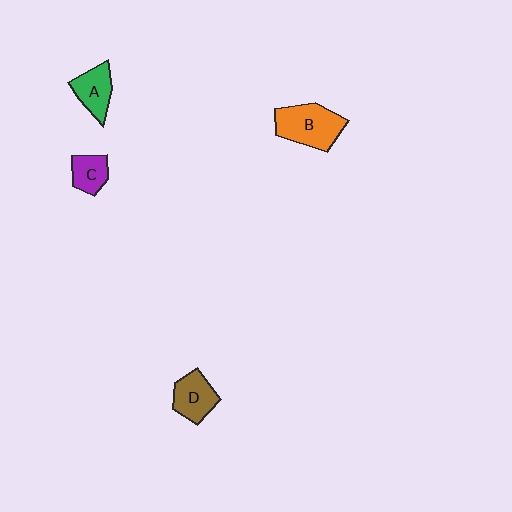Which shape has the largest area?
Shape B (orange).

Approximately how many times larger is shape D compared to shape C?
Approximately 1.3 times.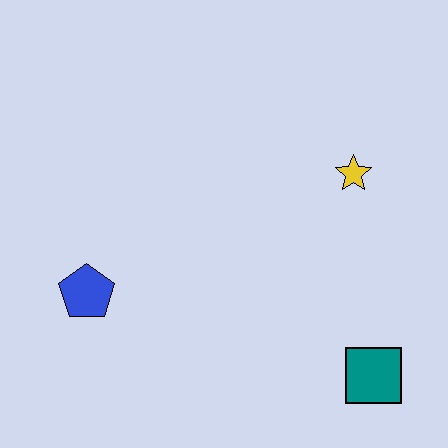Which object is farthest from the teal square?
The blue pentagon is farthest from the teal square.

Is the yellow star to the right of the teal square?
No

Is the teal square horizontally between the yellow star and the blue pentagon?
No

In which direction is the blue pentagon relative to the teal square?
The blue pentagon is to the left of the teal square.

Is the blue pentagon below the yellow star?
Yes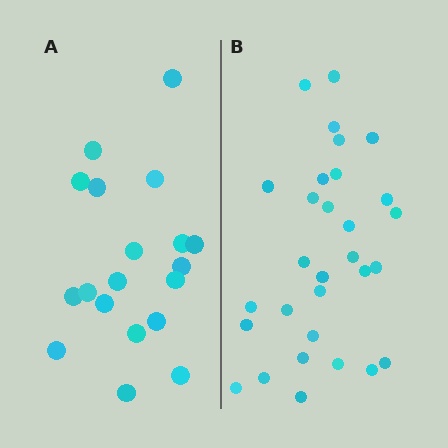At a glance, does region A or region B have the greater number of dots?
Region B (the right region) has more dots.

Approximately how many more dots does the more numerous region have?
Region B has roughly 12 or so more dots than region A.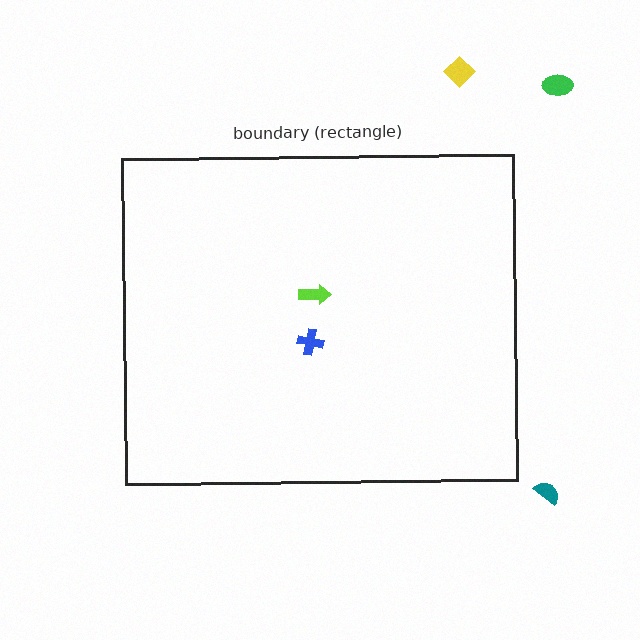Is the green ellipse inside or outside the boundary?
Outside.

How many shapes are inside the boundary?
2 inside, 3 outside.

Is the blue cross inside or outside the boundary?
Inside.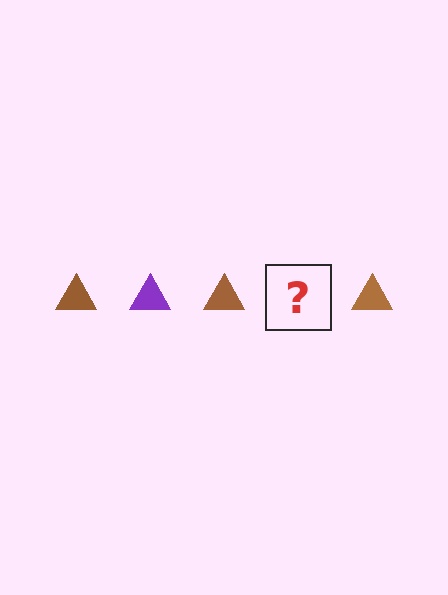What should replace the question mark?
The question mark should be replaced with a purple triangle.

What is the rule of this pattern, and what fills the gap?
The rule is that the pattern cycles through brown, purple triangles. The gap should be filled with a purple triangle.